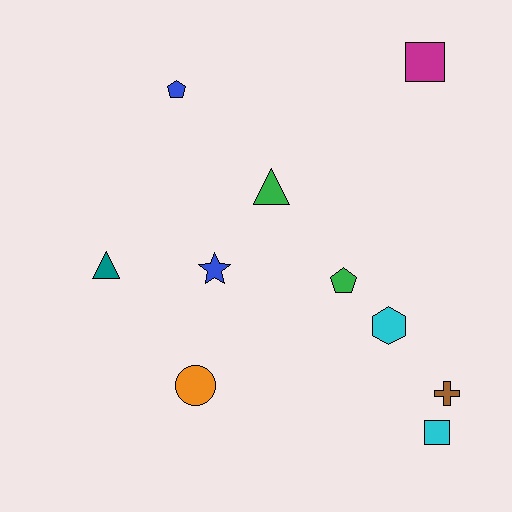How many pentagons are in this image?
There are 2 pentagons.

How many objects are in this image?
There are 10 objects.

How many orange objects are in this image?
There is 1 orange object.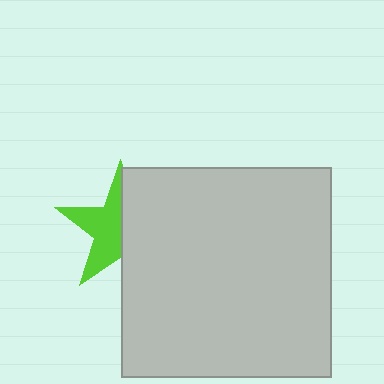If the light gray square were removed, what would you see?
You would see the complete lime star.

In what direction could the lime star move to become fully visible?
The lime star could move left. That would shift it out from behind the light gray square entirely.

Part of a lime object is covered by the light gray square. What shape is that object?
It is a star.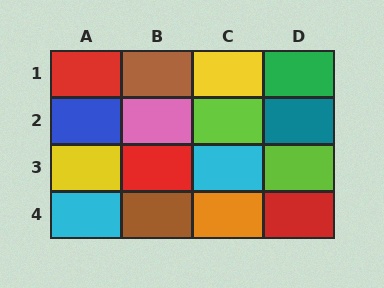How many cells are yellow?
2 cells are yellow.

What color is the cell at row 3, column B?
Red.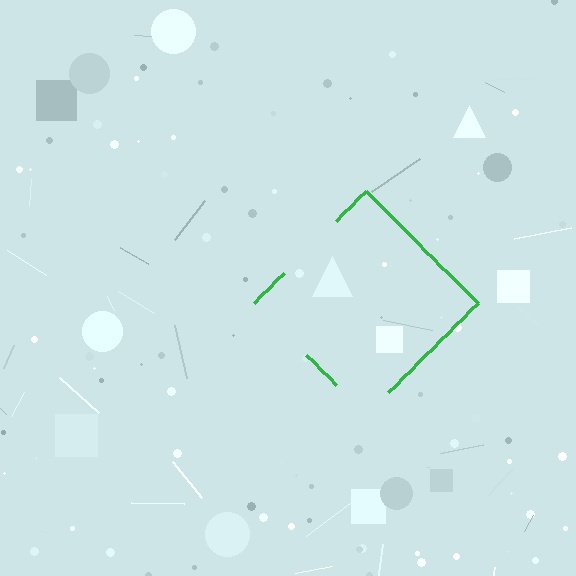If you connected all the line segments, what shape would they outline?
They would outline a diamond.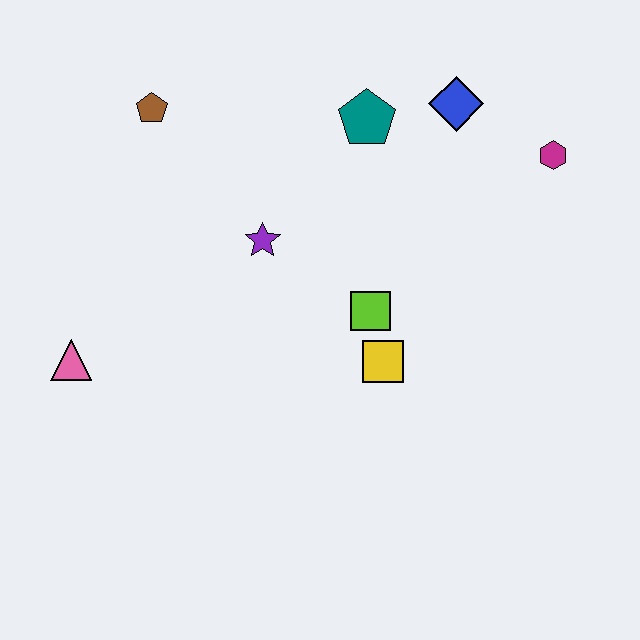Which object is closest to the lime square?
The yellow square is closest to the lime square.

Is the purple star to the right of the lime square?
No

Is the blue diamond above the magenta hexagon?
Yes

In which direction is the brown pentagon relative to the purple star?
The brown pentagon is above the purple star.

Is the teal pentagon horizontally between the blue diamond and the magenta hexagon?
No